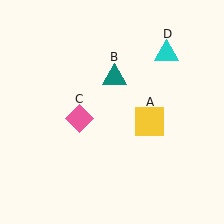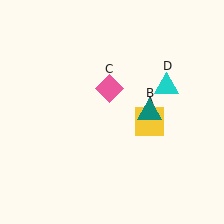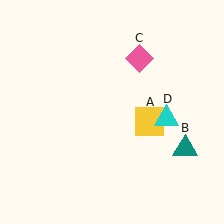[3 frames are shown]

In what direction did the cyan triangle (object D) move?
The cyan triangle (object D) moved down.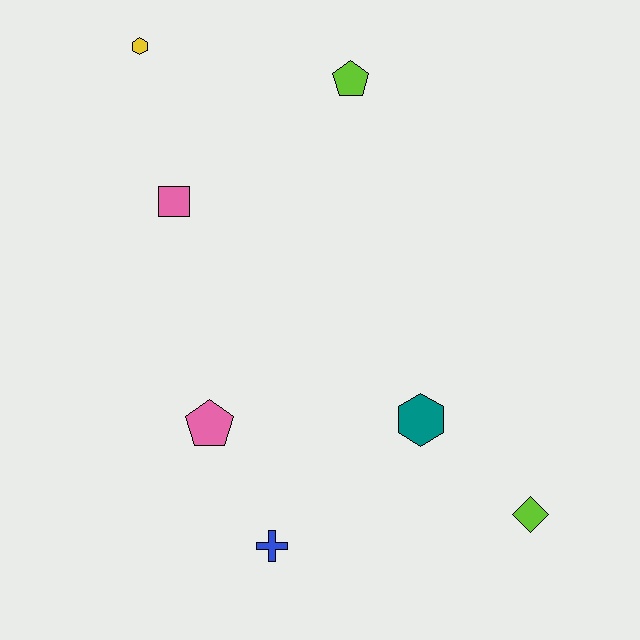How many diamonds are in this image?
There is 1 diamond.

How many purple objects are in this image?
There are no purple objects.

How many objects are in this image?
There are 7 objects.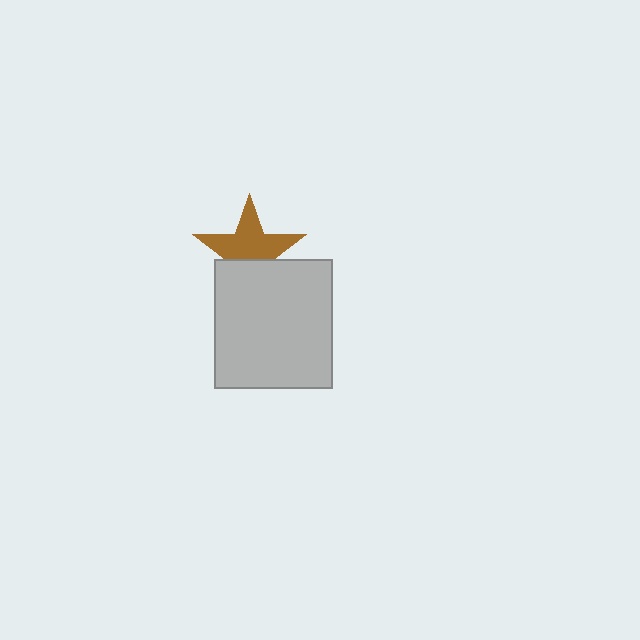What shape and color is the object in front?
The object in front is a light gray rectangle.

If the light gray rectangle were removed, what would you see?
You would see the complete brown star.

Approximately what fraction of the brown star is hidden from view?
Roughly 37% of the brown star is hidden behind the light gray rectangle.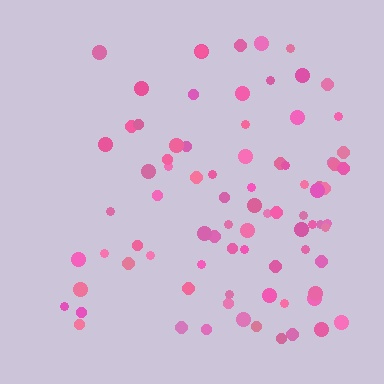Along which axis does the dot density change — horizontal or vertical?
Horizontal.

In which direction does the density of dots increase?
From left to right, with the right side densest.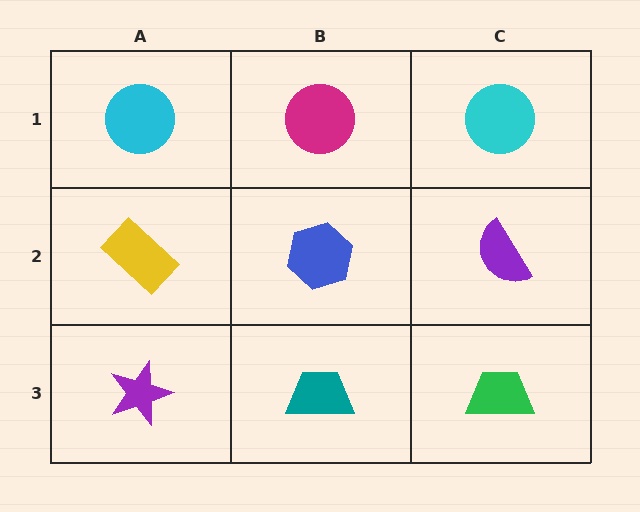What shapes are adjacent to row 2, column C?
A cyan circle (row 1, column C), a green trapezoid (row 3, column C), a blue hexagon (row 2, column B).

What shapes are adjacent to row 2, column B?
A magenta circle (row 1, column B), a teal trapezoid (row 3, column B), a yellow rectangle (row 2, column A), a purple semicircle (row 2, column C).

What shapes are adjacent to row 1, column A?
A yellow rectangle (row 2, column A), a magenta circle (row 1, column B).